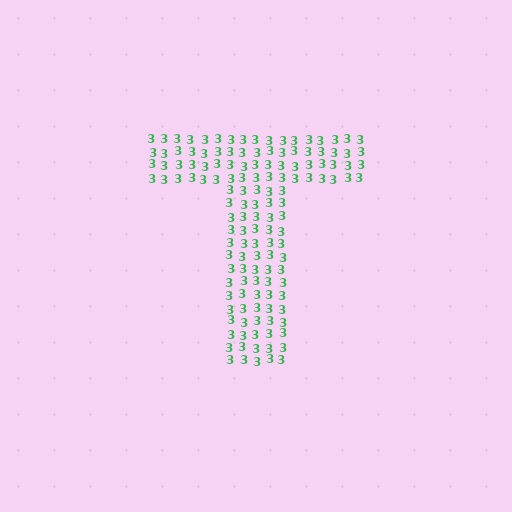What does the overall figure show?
The overall figure shows the letter T.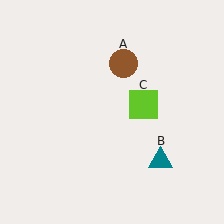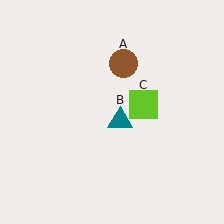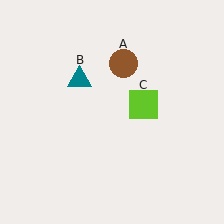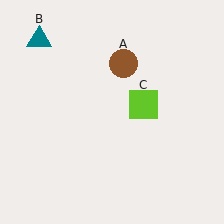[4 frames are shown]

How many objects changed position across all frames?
1 object changed position: teal triangle (object B).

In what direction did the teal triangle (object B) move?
The teal triangle (object B) moved up and to the left.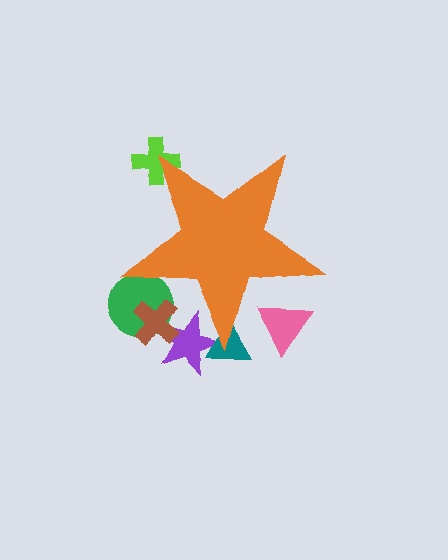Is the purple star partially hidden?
Yes, the purple star is partially hidden behind the orange star.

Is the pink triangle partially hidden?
Yes, the pink triangle is partially hidden behind the orange star.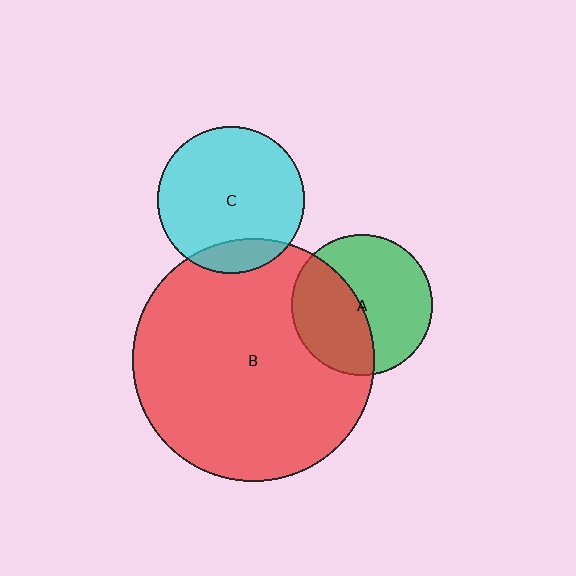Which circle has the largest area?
Circle B (red).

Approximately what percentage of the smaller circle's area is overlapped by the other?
Approximately 15%.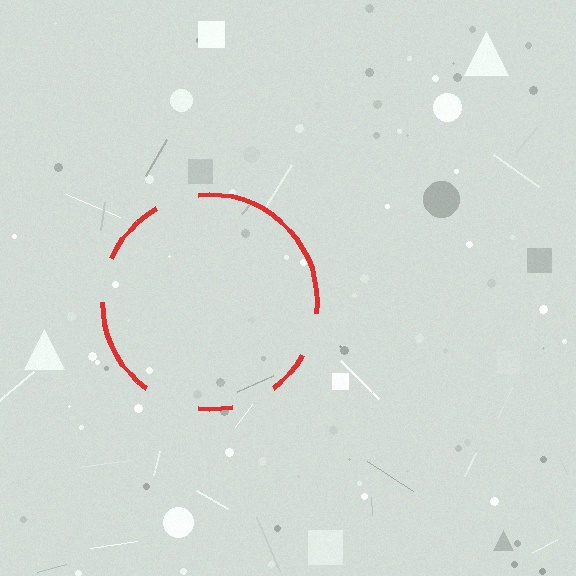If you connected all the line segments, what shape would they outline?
They would outline a circle.